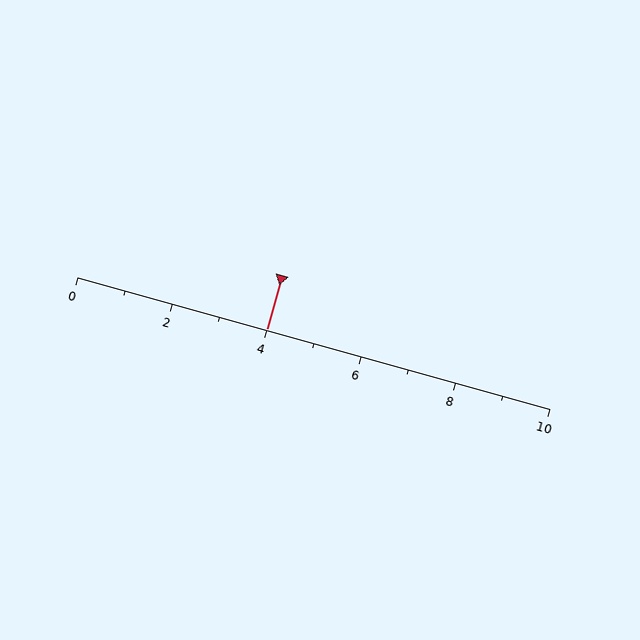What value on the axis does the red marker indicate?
The marker indicates approximately 4.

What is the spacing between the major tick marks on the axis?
The major ticks are spaced 2 apart.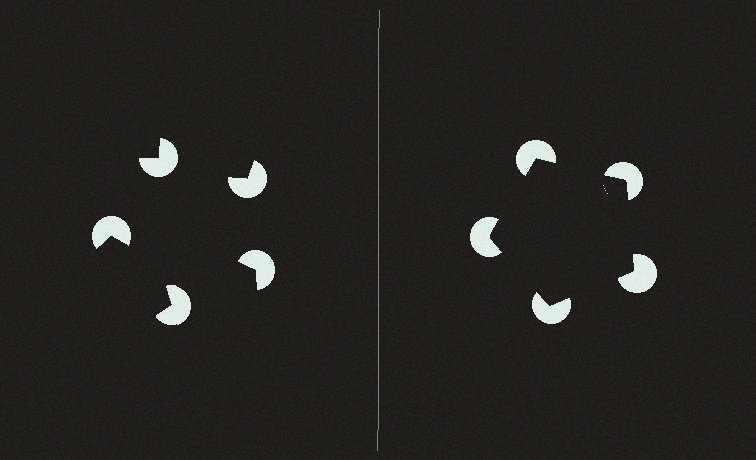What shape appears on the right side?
An illusory pentagon.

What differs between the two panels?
The pac-man discs are positioned identically on both sides; only the wedge orientations differ. On the right they align to a pentagon; on the left they are misaligned.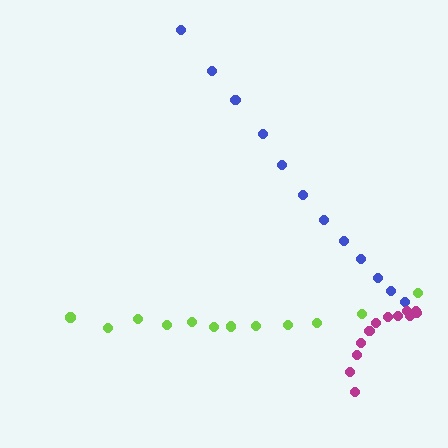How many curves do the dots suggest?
There are 3 distinct paths.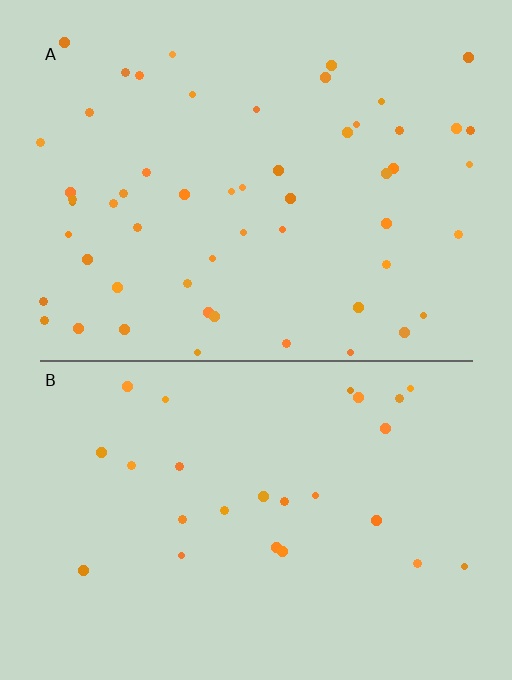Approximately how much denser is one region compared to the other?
Approximately 2.1× — region A over region B.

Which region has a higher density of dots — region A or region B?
A (the top).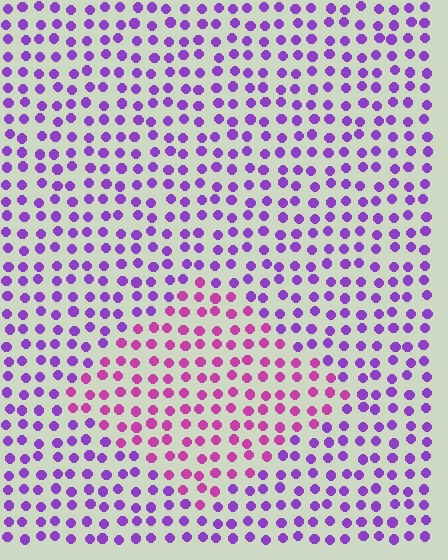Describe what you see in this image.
The image is filled with small purple elements in a uniform arrangement. A diamond-shaped region is visible where the elements are tinted to a slightly different hue, forming a subtle color boundary.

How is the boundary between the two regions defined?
The boundary is defined purely by a slight shift in hue (about 38 degrees). Spacing, size, and orientation are identical on both sides.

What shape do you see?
I see a diamond.